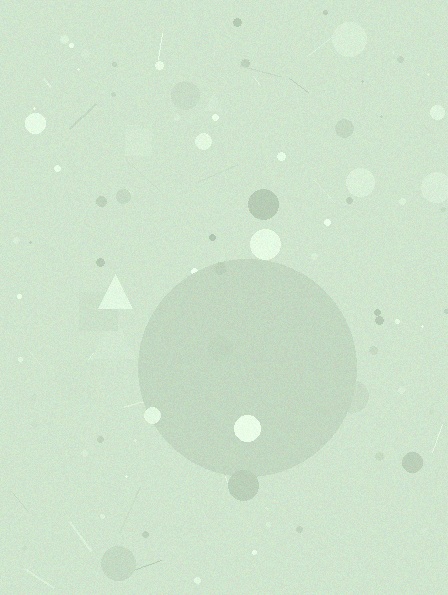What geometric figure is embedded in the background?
A circle is embedded in the background.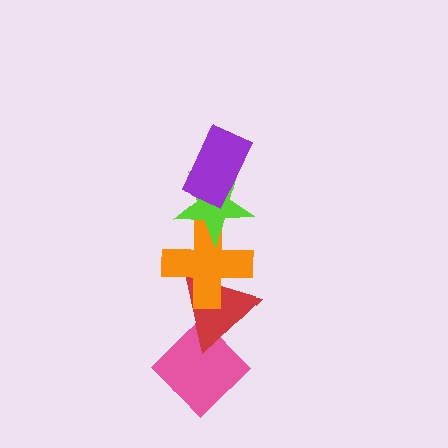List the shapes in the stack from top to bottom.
From top to bottom: the purple rectangle, the lime star, the orange cross, the red triangle, the pink diamond.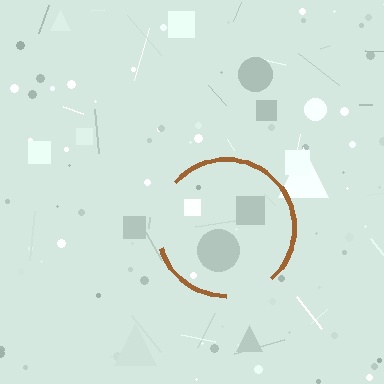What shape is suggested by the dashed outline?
The dashed outline suggests a circle.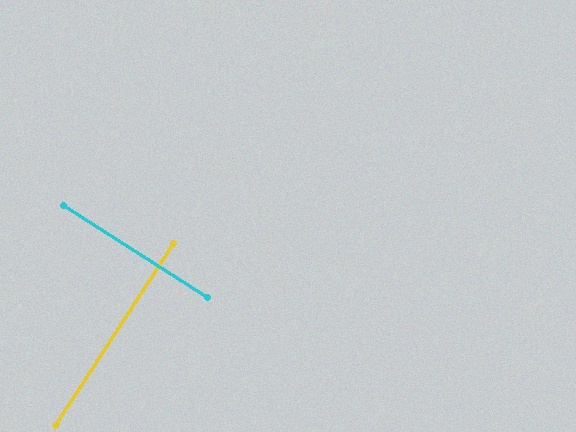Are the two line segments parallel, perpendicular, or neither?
Perpendicular — they meet at approximately 90°.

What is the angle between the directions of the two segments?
Approximately 90 degrees.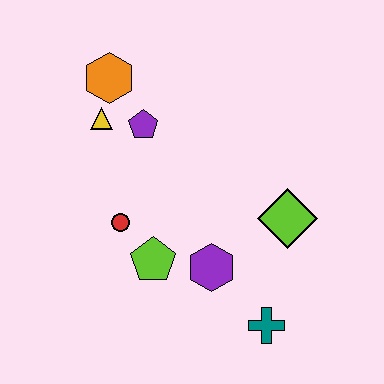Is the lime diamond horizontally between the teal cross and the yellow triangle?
No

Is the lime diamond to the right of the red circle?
Yes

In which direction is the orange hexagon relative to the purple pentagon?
The orange hexagon is above the purple pentagon.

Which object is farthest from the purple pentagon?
The teal cross is farthest from the purple pentagon.